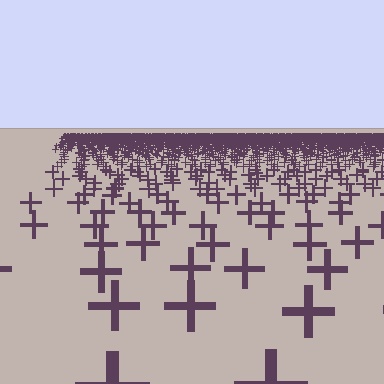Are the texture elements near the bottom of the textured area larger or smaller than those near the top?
Larger. Near the bottom, elements are closer to the viewer and appear at a bigger on-screen size.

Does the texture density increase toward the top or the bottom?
Density increases toward the top.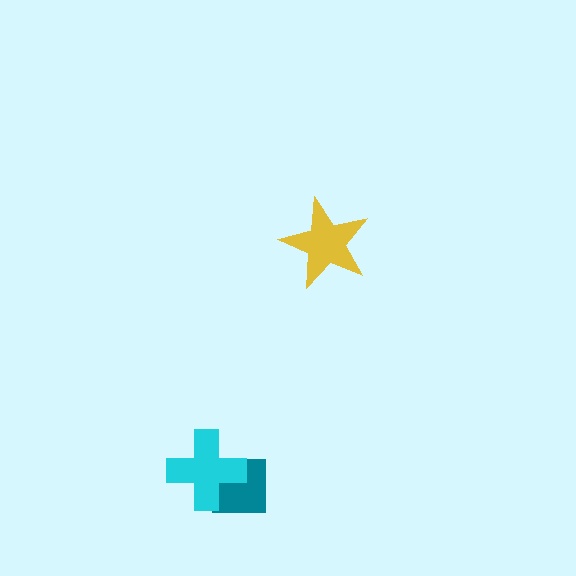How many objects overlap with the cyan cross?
1 object overlaps with the cyan cross.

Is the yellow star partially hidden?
No, no other shape covers it.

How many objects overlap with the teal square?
1 object overlaps with the teal square.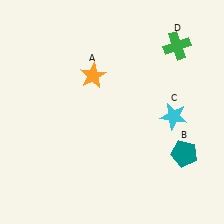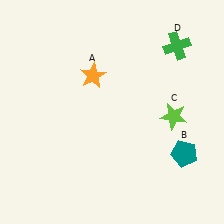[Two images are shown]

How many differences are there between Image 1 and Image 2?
There is 1 difference between the two images.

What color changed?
The star (C) changed from cyan in Image 1 to lime in Image 2.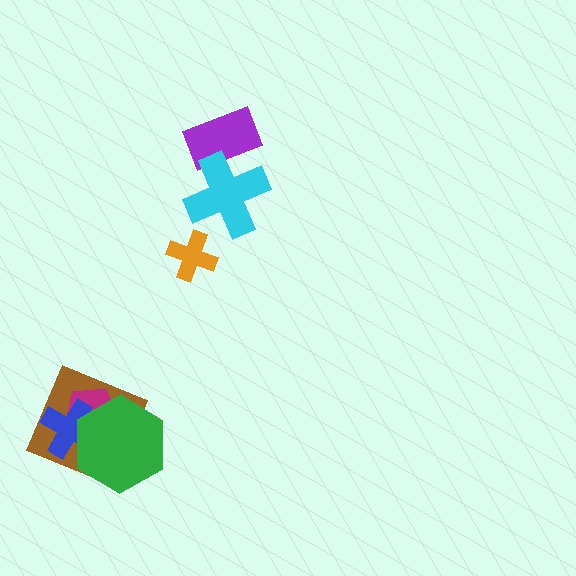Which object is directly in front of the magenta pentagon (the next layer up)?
The blue cross is directly in front of the magenta pentagon.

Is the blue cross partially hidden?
Yes, it is partially covered by another shape.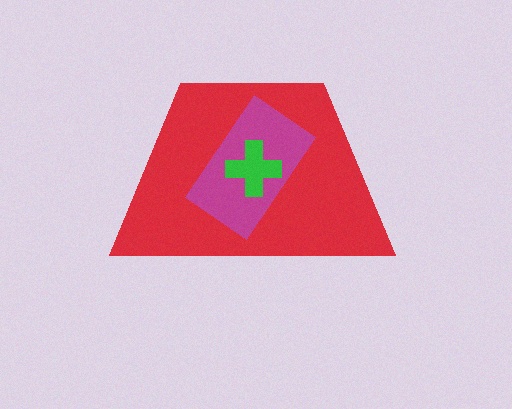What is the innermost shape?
The green cross.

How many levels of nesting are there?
3.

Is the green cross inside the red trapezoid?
Yes.